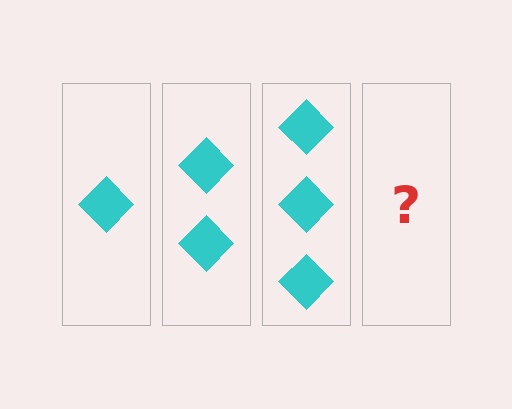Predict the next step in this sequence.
The next step is 4 diamonds.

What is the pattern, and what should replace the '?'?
The pattern is that each step adds one more diamond. The '?' should be 4 diamonds.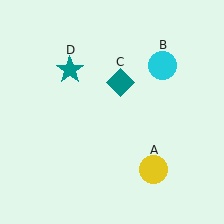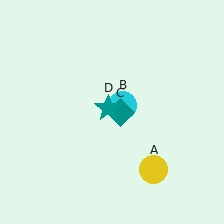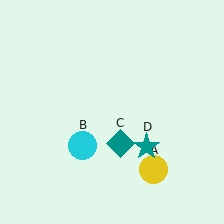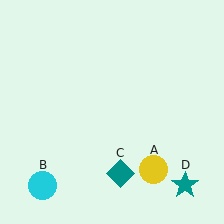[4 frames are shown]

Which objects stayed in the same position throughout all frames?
Yellow circle (object A) remained stationary.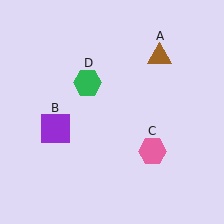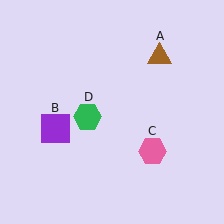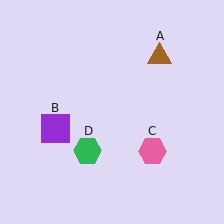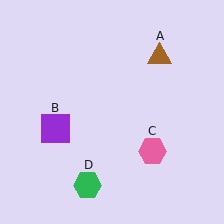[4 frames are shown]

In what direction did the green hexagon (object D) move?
The green hexagon (object D) moved down.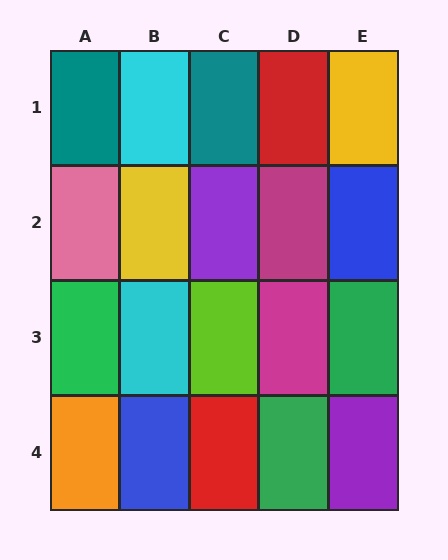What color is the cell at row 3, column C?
Lime.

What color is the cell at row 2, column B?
Yellow.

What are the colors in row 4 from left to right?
Orange, blue, red, green, purple.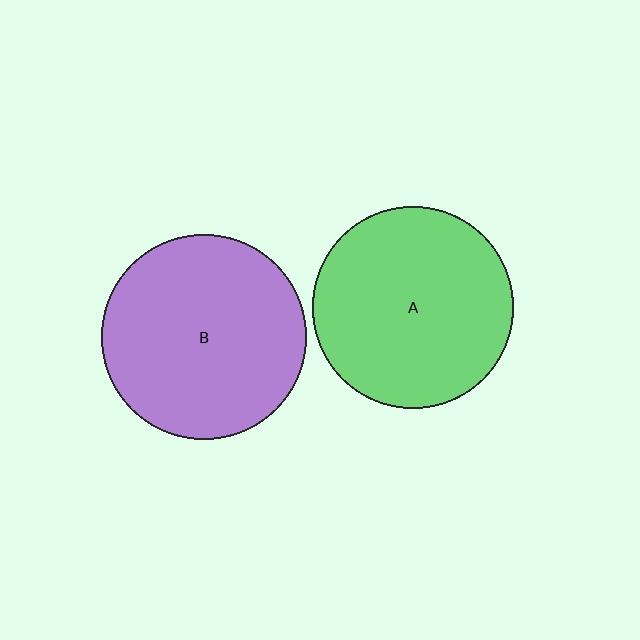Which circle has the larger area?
Circle B (purple).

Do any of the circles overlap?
No, none of the circles overlap.